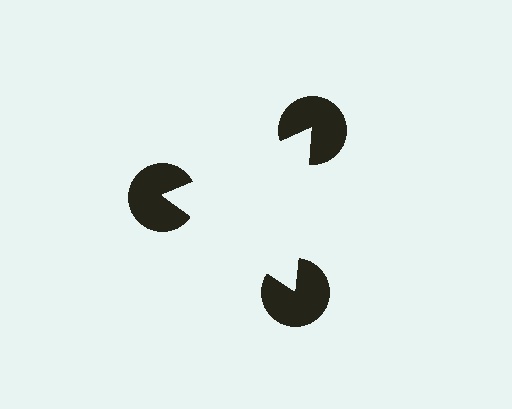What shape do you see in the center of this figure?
An illusory triangle — its edges are inferred from the aligned wedge cuts in the pac-man discs, not physically drawn.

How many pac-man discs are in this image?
There are 3 — one at each vertex of the illusory triangle.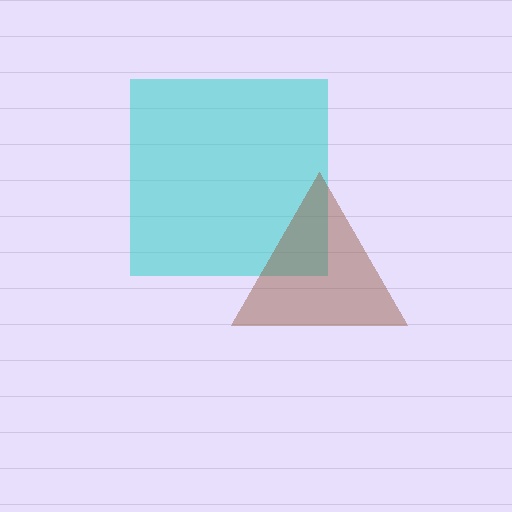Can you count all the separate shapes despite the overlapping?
Yes, there are 2 separate shapes.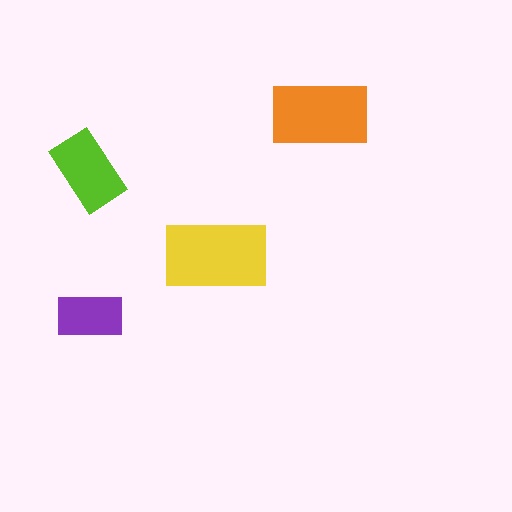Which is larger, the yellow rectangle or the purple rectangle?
The yellow one.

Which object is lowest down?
The purple rectangle is bottommost.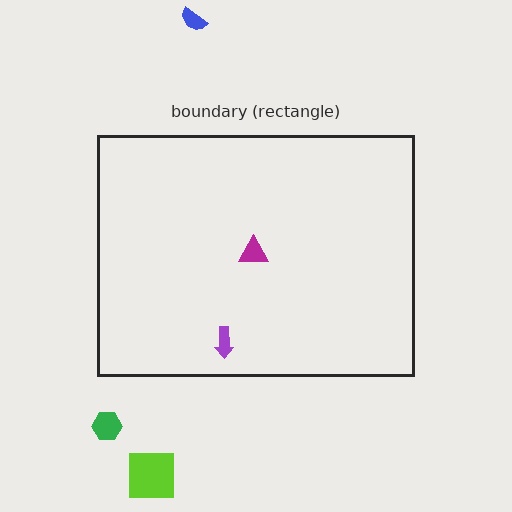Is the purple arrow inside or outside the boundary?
Inside.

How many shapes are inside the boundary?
2 inside, 3 outside.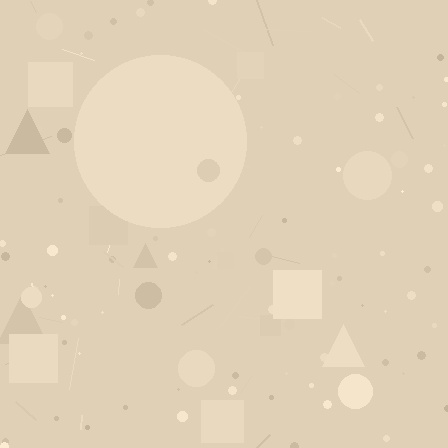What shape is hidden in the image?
A circle is hidden in the image.